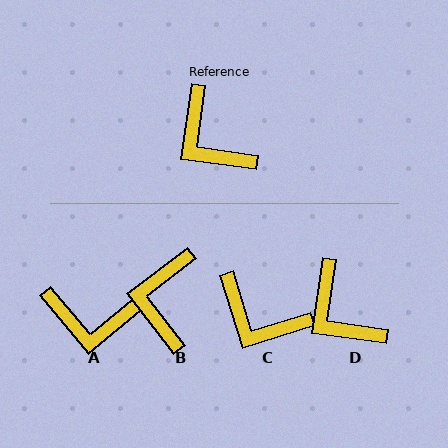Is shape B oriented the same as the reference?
No, it is off by about 44 degrees.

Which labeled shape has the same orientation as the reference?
D.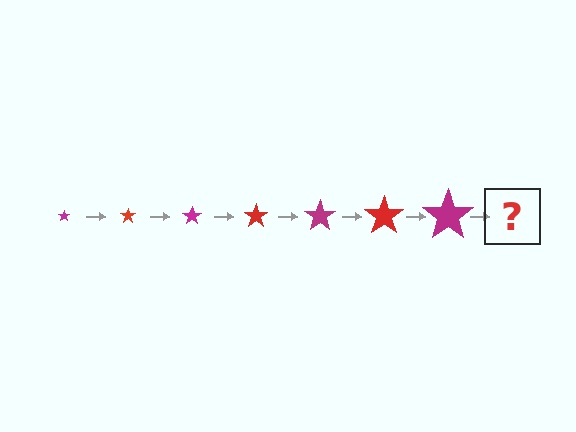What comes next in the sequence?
The next element should be a red star, larger than the previous one.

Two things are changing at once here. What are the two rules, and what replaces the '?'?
The two rules are that the star grows larger each step and the color cycles through magenta and red. The '?' should be a red star, larger than the previous one.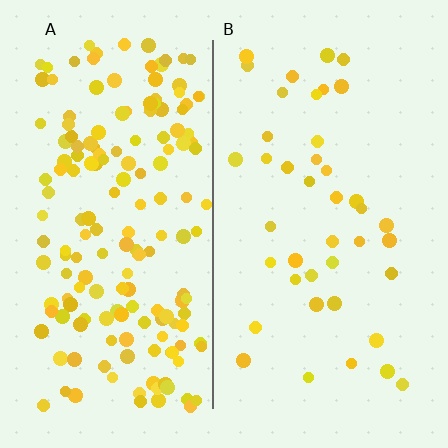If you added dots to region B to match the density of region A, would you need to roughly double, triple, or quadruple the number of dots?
Approximately quadruple.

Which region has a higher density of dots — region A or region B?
A (the left).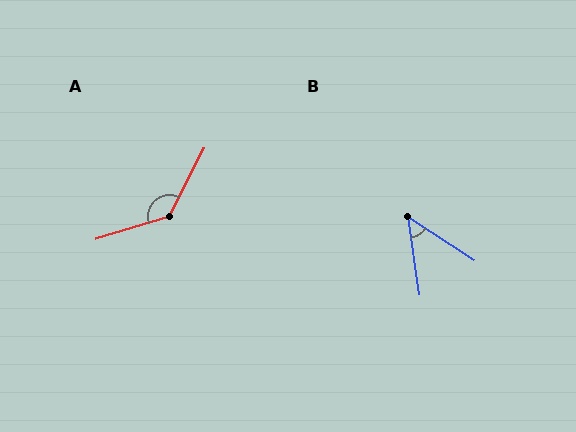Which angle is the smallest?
B, at approximately 49 degrees.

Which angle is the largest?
A, at approximately 134 degrees.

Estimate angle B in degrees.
Approximately 49 degrees.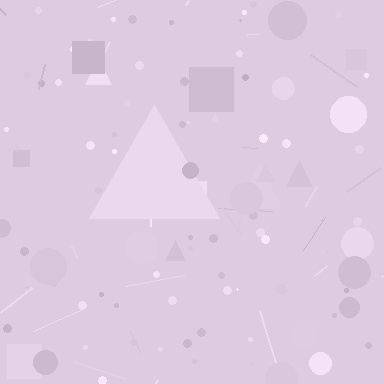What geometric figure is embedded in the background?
A triangle is embedded in the background.